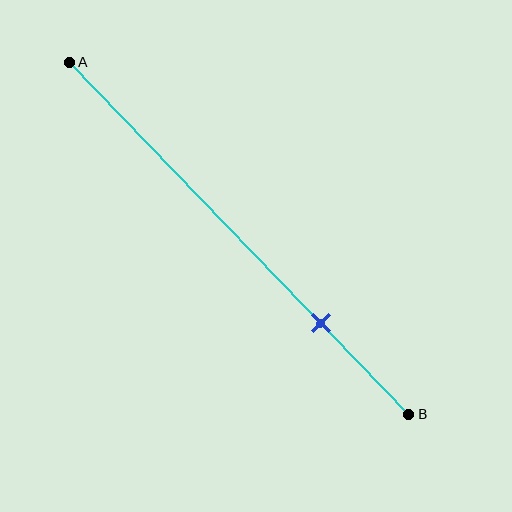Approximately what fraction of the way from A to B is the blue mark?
The blue mark is approximately 75% of the way from A to B.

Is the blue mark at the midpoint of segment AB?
No, the mark is at about 75% from A, not at the 50% midpoint.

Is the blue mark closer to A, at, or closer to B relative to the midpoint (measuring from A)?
The blue mark is closer to point B than the midpoint of segment AB.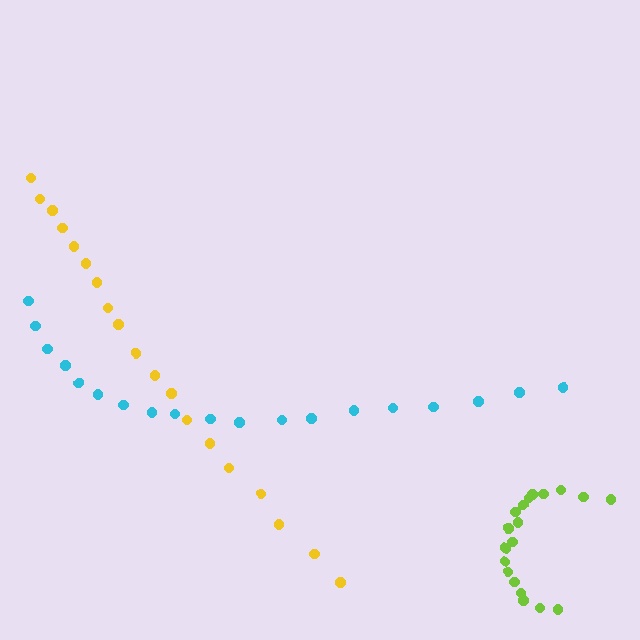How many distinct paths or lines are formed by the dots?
There are 3 distinct paths.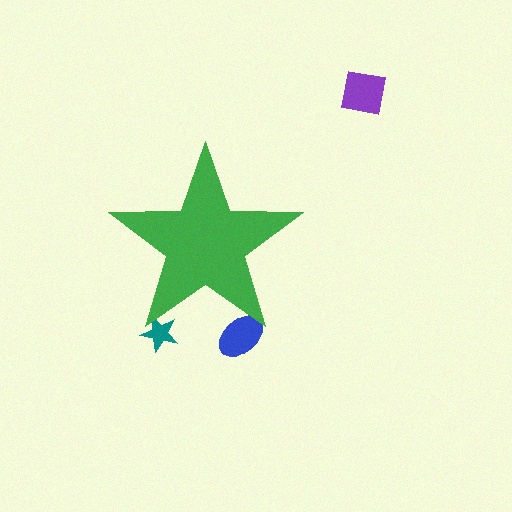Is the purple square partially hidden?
No, the purple square is fully visible.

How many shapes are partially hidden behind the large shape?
2 shapes are partially hidden.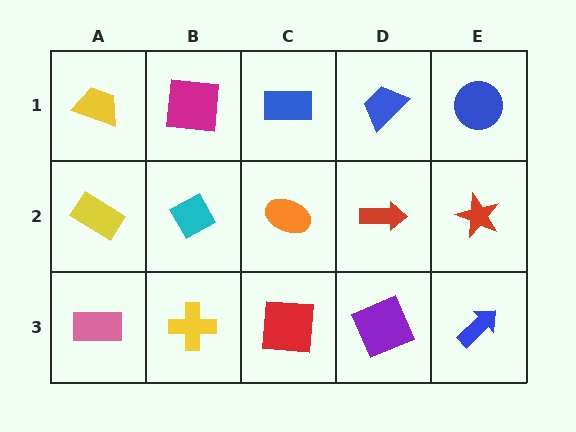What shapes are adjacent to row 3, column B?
A cyan diamond (row 2, column B), a pink rectangle (row 3, column A), a red square (row 3, column C).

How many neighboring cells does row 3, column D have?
3.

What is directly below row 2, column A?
A pink rectangle.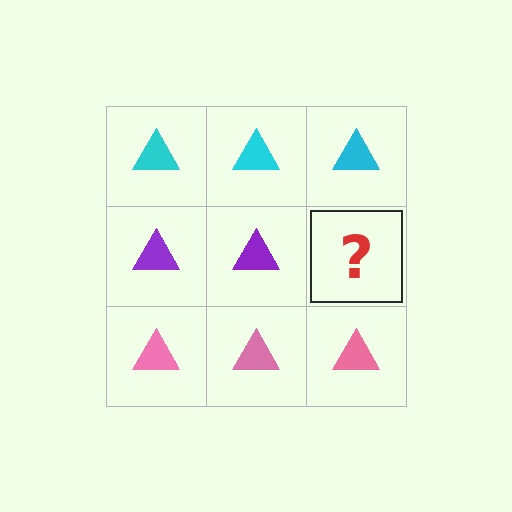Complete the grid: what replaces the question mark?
The question mark should be replaced with a purple triangle.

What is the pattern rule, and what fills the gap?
The rule is that each row has a consistent color. The gap should be filled with a purple triangle.